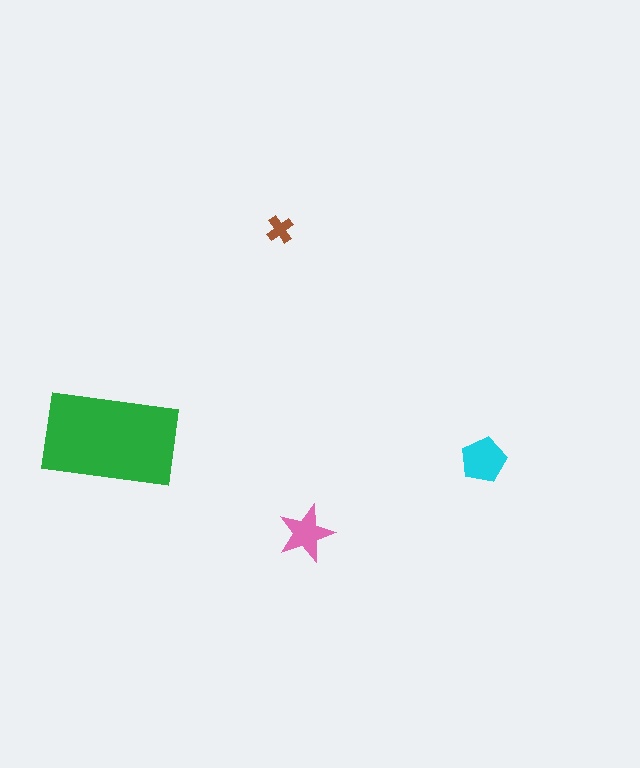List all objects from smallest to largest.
The brown cross, the pink star, the cyan pentagon, the green rectangle.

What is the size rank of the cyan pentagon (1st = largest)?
2nd.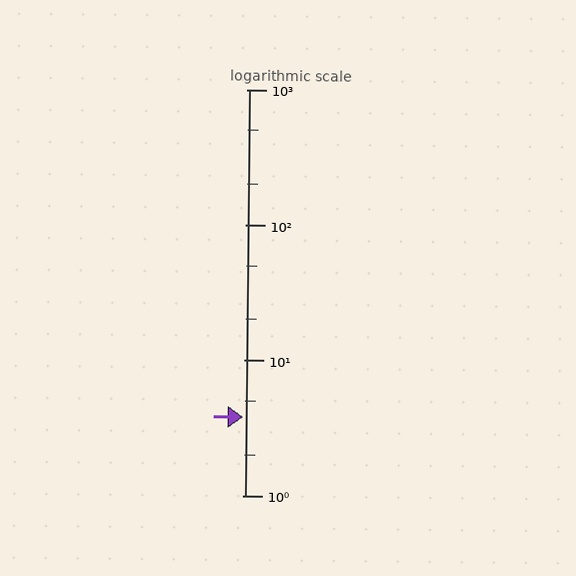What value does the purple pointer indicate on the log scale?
The pointer indicates approximately 3.8.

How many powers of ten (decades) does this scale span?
The scale spans 3 decades, from 1 to 1000.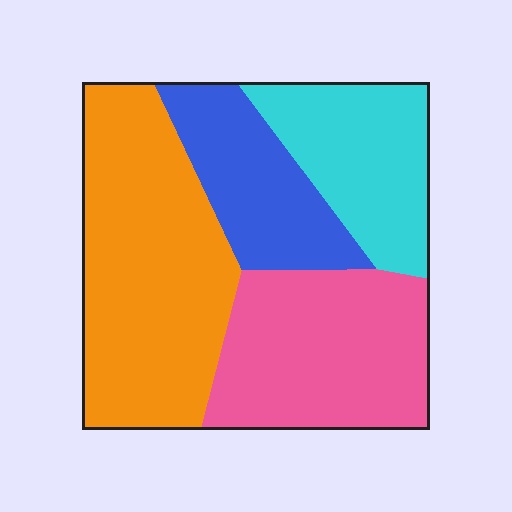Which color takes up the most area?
Orange, at roughly 35%.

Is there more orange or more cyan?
Orange.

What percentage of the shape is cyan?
Cyan takes up about one fifth (1/5) of the shape.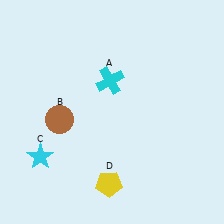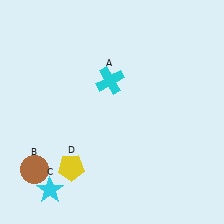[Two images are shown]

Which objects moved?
The objects that moved are: the brown circle (B), the cyan star (C), the yellow pentagon (D).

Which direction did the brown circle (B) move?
The brown circle (B) moved down.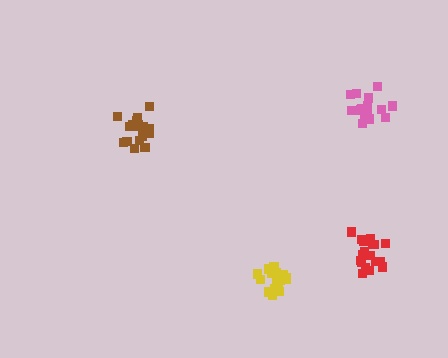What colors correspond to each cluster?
The clusters are colored: red, yellow, pink, brown.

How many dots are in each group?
Group 1: 20 dots, Group 2: 21 dots, Group 3: 17 dots, Group 4: 19 dots (77 total).